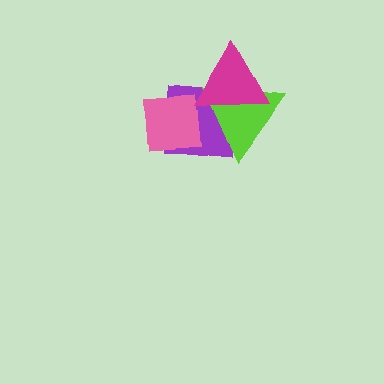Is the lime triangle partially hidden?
Yes, it is partially covered by another shape.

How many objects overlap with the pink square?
1 object overlaps with the pink square.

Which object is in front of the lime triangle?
The magenta triangle is in front of the lime triangle.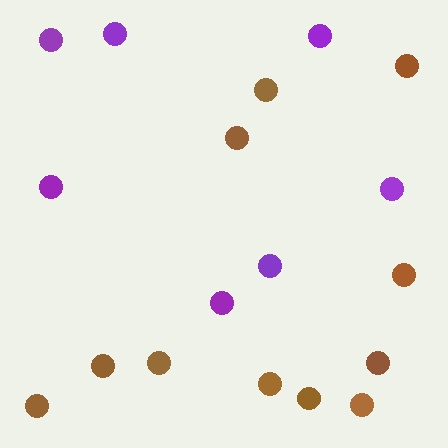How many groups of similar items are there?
There are 2 groups: one group of brown circles (11) and one group of purple circles (7).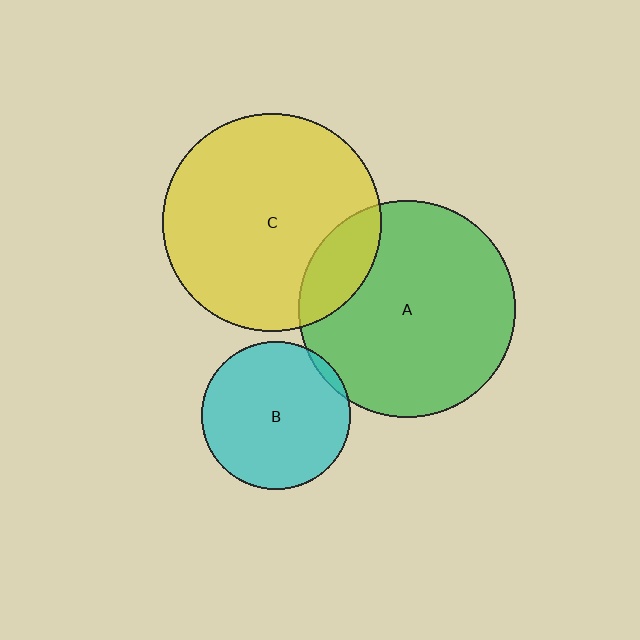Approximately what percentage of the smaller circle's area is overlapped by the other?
Approximately 15%.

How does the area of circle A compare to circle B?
Approximately 2.1 times.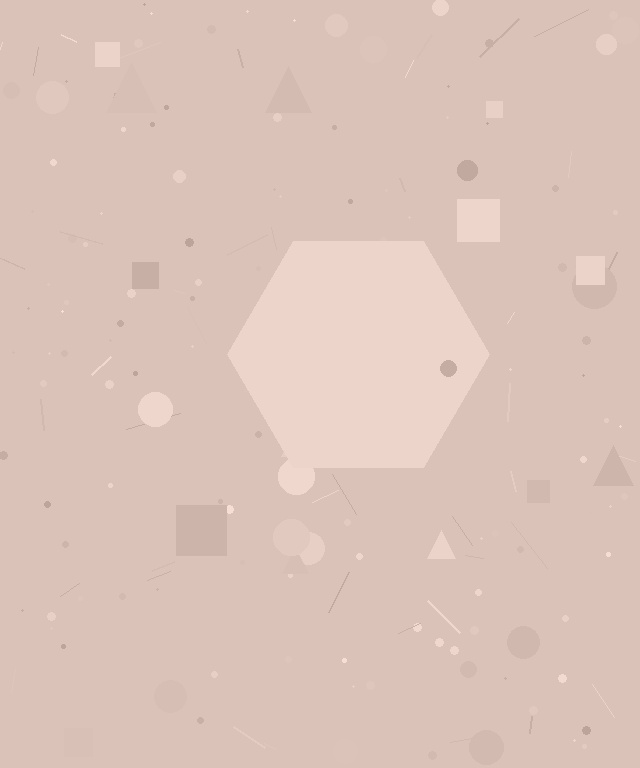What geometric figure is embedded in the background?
A hexagon is embedded in the background.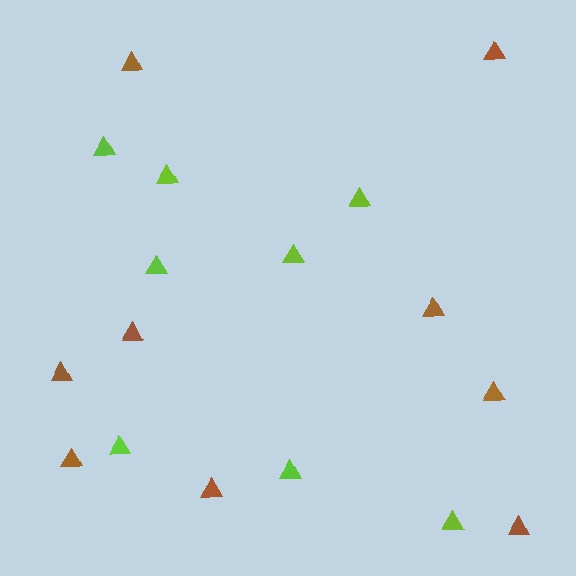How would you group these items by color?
There are 2 groups: one group of brown triangles (9) and one group of lime triangles (8).